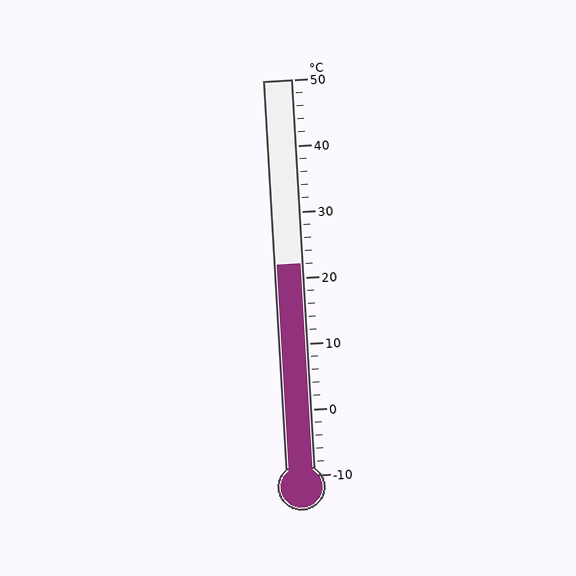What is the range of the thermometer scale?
The thermometer scale ranges from -10°C to 50°C.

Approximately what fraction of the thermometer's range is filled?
The thermometer is filled to approximately 55% of its range.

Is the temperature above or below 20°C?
The temperature is above 20°C.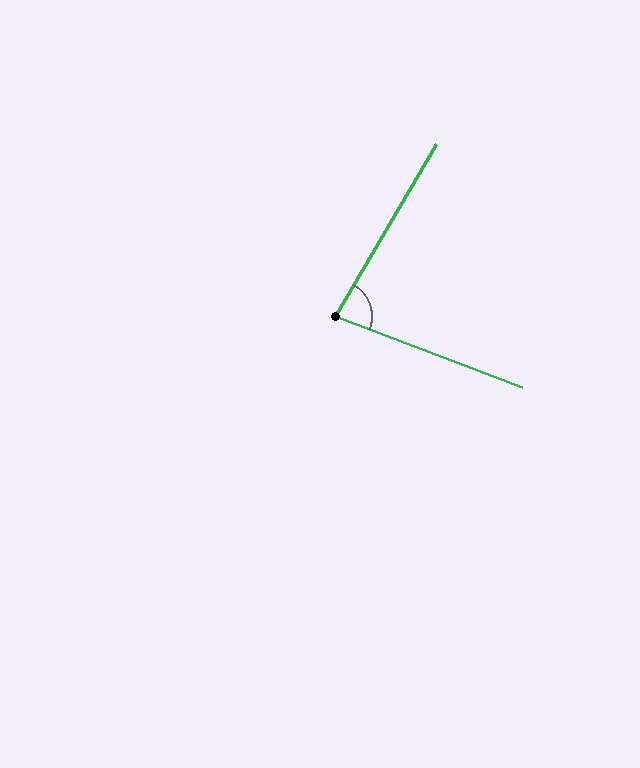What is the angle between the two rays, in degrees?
Approximately 80 degrees.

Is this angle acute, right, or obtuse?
It is acute.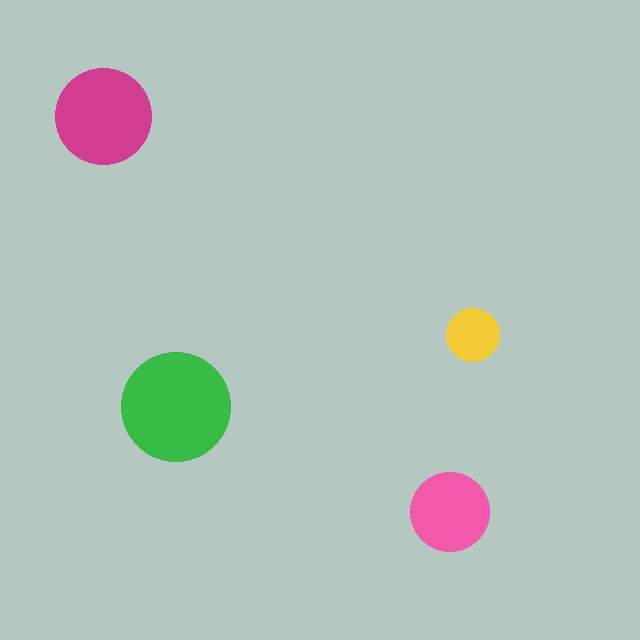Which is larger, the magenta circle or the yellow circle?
The magenta one.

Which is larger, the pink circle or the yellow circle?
The pink one.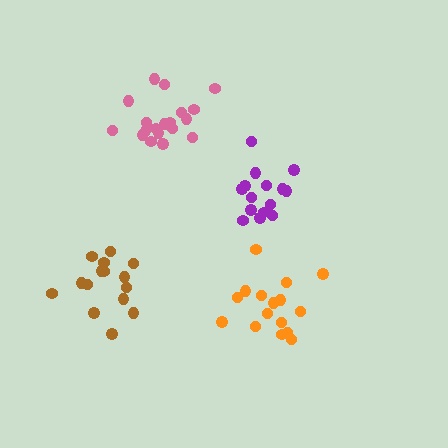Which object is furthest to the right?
The orange cluster is rightmost.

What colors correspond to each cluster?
The clusters are colored: orange, purple, brown, pink.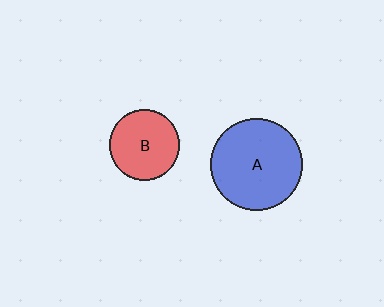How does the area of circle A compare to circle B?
Approximately 1.7 times.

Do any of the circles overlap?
No, none of the circles overlap.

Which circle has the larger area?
Circle A (blue).